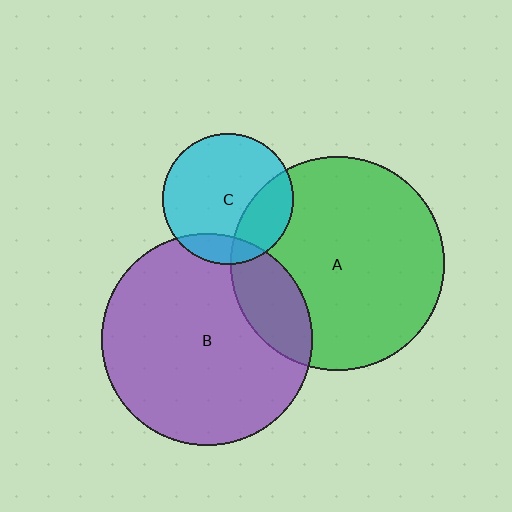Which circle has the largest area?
Circle A (green).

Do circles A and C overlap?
Yes.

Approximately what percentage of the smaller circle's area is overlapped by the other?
Approximately 25%.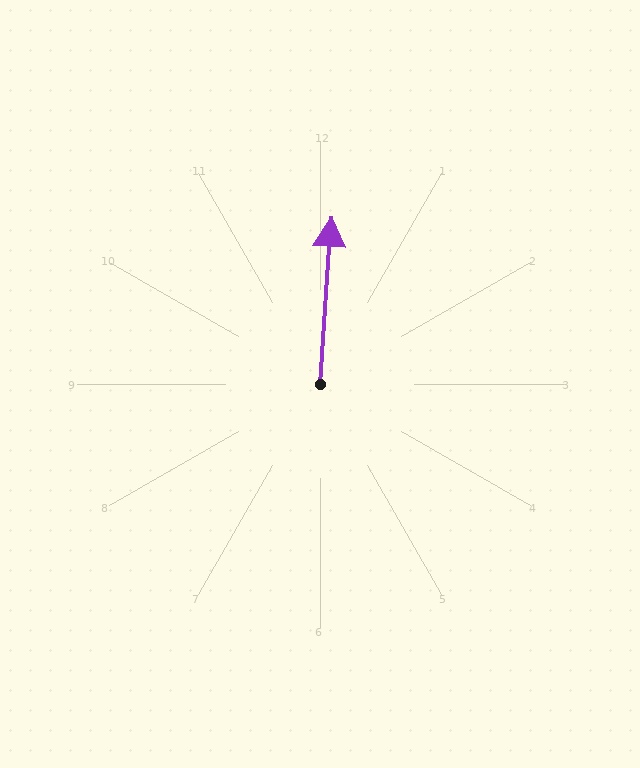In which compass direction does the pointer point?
North.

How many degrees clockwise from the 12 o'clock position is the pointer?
Approximately 4 degrees.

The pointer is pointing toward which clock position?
Roughly 12 o'clock.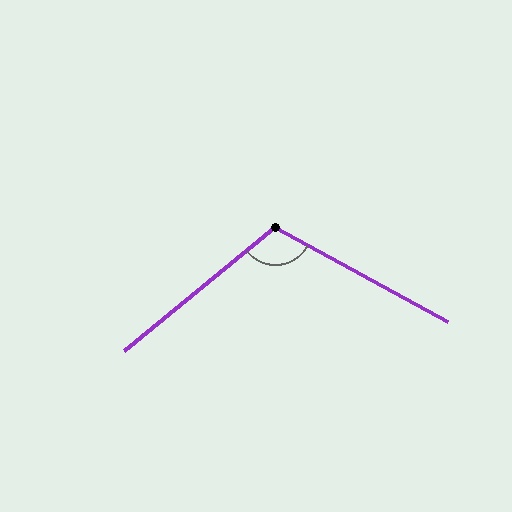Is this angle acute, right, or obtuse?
It is obtuse.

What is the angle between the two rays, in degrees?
Approximately 112 degrees.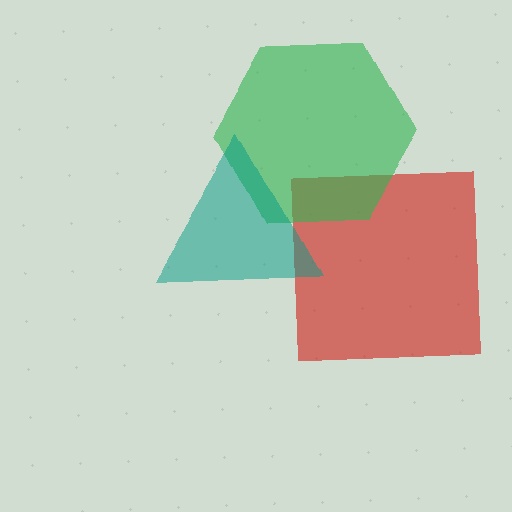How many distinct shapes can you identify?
There are 3 distinct shapes: a red square, a green hexagon, a teal triangle.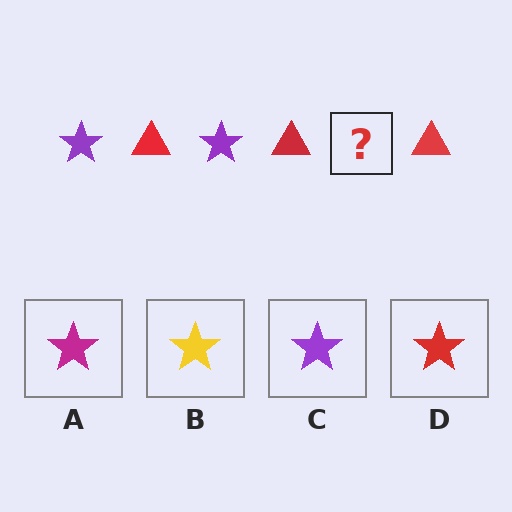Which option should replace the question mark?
Option C.